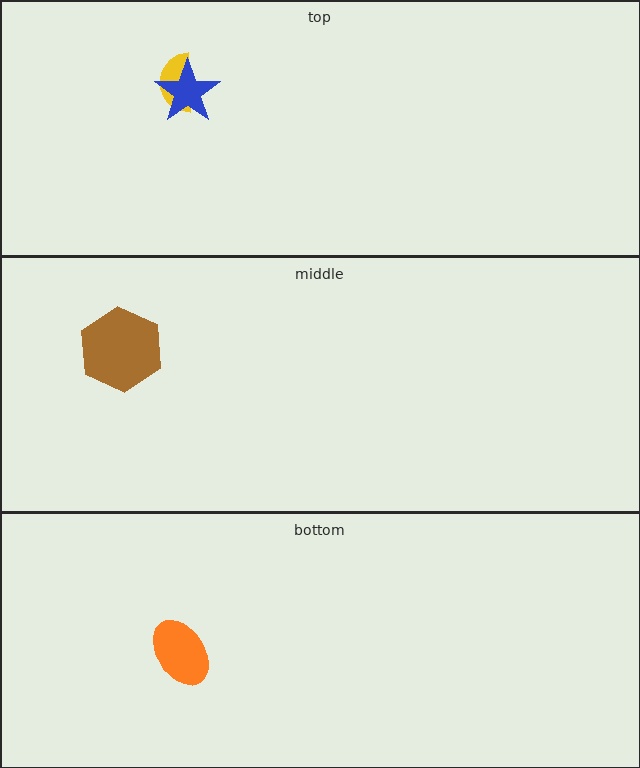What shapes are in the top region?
The yellow semicircle, the blue star.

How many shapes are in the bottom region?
1.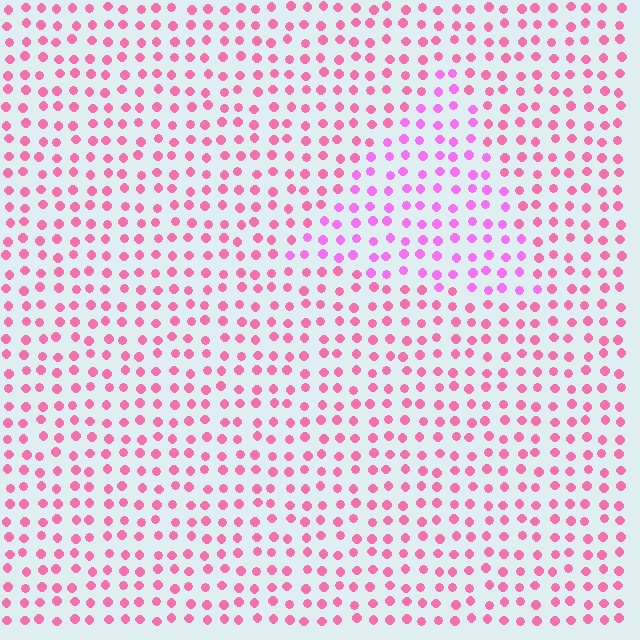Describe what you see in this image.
The image is filled with small pink elements in a uniform arrangement. A triangle-shaped region is visible where the elements are tinted to a slightly different hue, forming a subtle color boundary.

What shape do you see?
I see a triangle.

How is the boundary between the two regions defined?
The boundary is defined purely by a slight shift in hue (about 30 degrees). Spacing, size, and orientation are identical on both sides.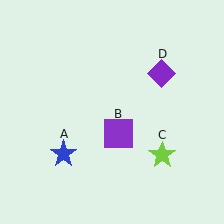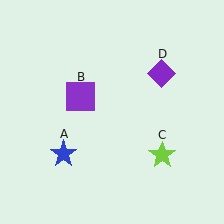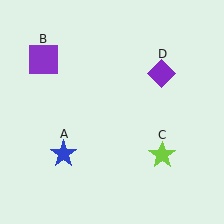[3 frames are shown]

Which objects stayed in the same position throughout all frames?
Blue star (object A) and lime star (object C) and purple diamond (object D) remained stationary.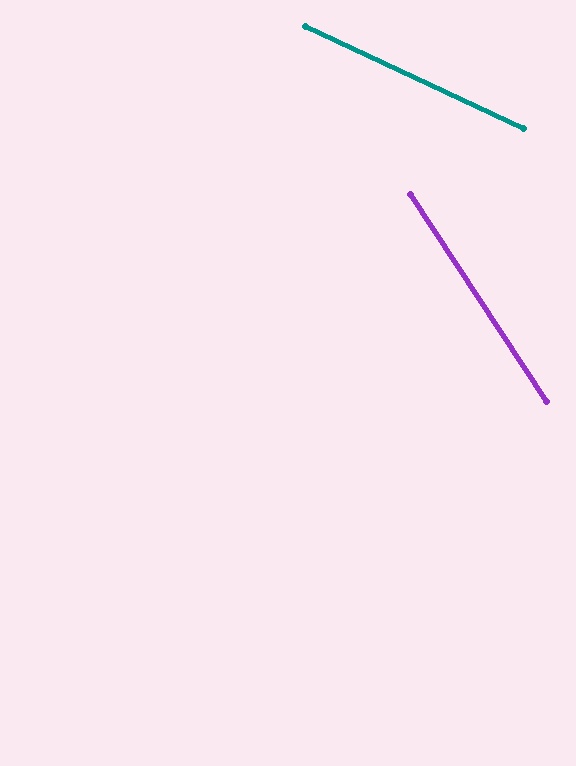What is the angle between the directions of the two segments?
Approximately 31 degrees.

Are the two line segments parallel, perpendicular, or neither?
Neither parallel nor perpendicular — they differ by about 31°.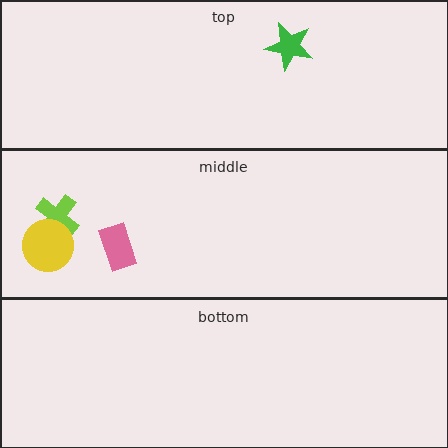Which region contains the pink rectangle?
The middle region.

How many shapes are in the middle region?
3.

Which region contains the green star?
The top region.